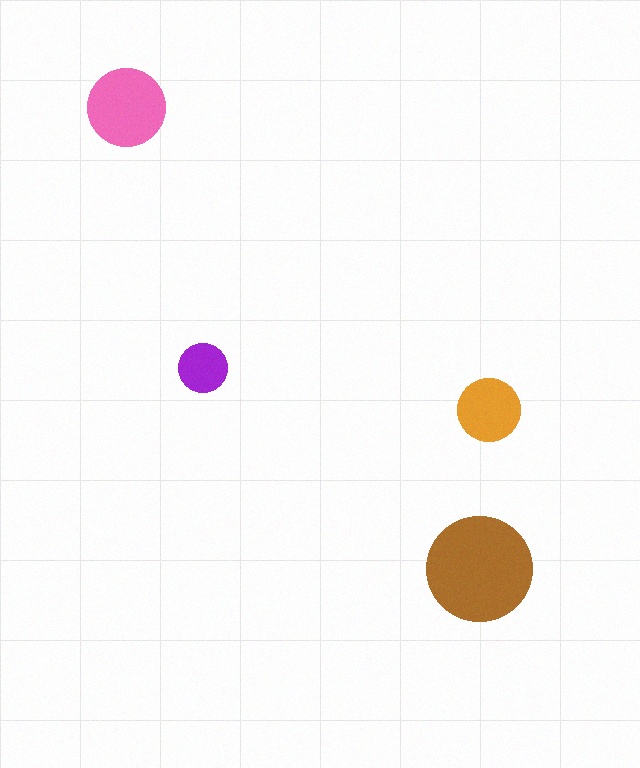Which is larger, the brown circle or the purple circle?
The brown one.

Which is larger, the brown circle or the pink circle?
The brown one.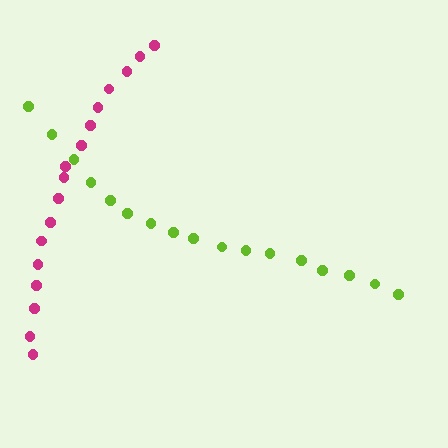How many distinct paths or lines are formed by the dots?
There are 2 distinct paths.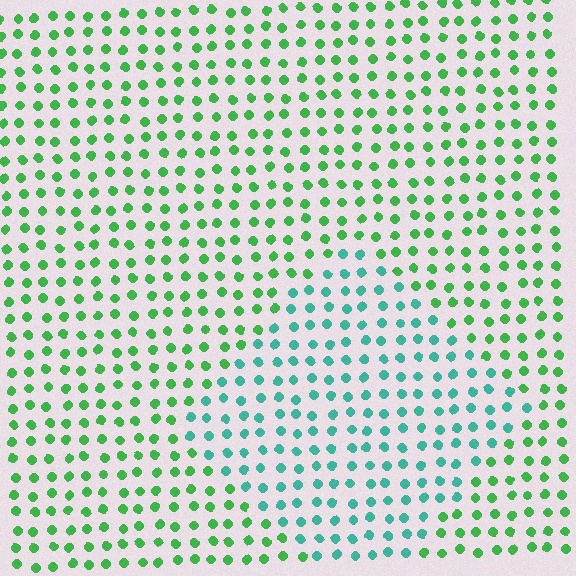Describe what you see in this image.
The image is filled with small green elements in a uniform arrangement. A diamond-shaped region is visible where the elements are tinted to a slightly different hue, forming a subtle color boundary.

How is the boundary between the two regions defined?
The boundary is defined purely by a slight shift in hue (about 42 degrees). Spacing, size, and orientation are identical on both sides.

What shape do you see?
I see a diamond.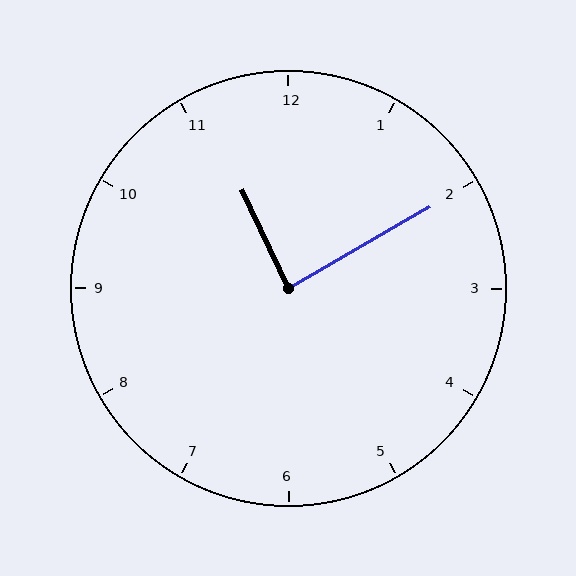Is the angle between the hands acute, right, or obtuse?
It is right.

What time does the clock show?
11:10.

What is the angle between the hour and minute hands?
Approximately 85 degrees.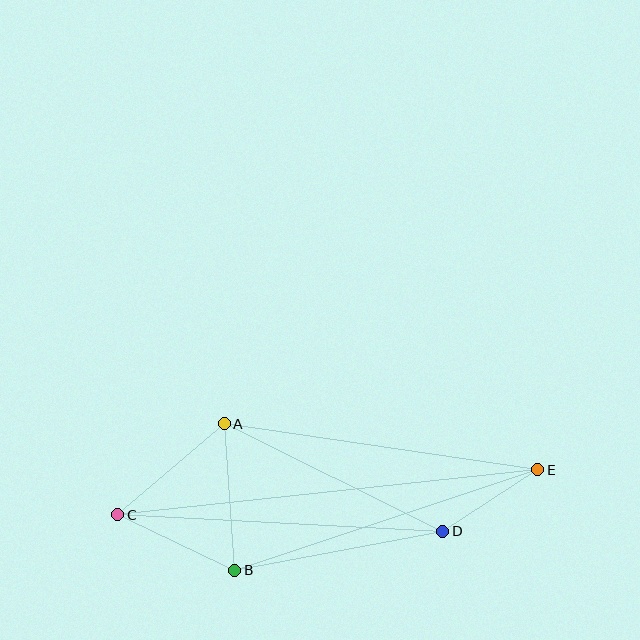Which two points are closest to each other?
Points D and E are closest to each other.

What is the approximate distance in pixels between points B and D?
The distance between B and D is approximately 211 pixels.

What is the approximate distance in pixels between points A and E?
The distance between A and E is approximately 317 pixels.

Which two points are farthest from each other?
Points C and E are farthest from each other.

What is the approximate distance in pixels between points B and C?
The distance between B and C is approximately 129 pixels.